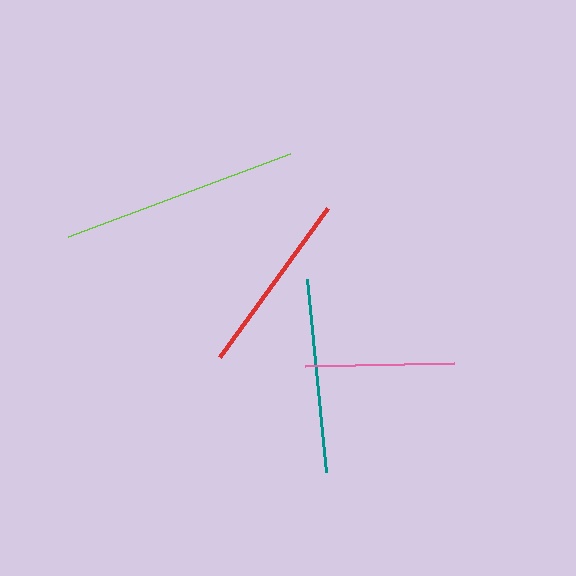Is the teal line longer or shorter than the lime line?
The lime line is longer than the teal line.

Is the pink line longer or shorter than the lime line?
The lime line is longer than the pink line.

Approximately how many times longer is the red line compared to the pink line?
The red line is approximately 1.2 times the length of the pink line.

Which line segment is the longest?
The lime line is the longest at approximately 237 pixels.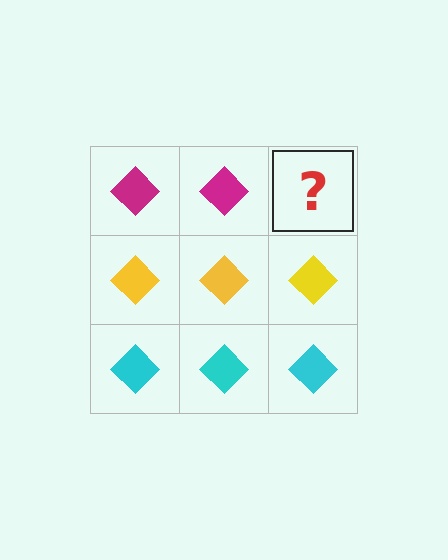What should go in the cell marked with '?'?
The missing cell should contain a magenta diamond.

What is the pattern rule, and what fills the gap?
The rule is that each row has a consistent color. The gap should be filled with a magenta diamond.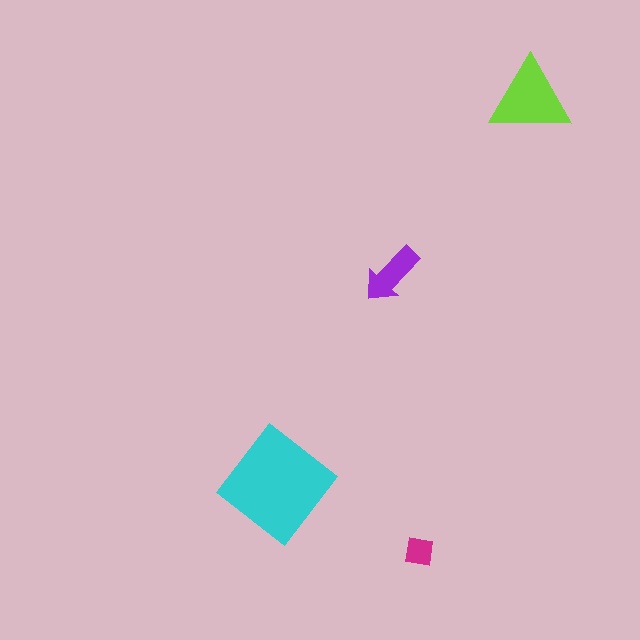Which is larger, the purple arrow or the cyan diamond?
The cyan diamond.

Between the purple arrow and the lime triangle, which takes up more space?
The lime triangle.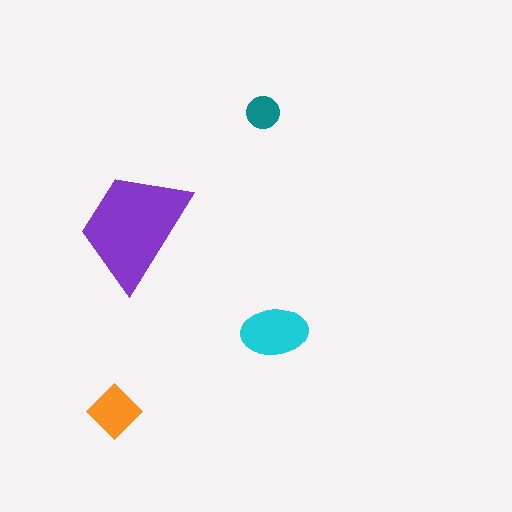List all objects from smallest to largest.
The teal circle, the orange diamond, the cyan ellipse, the purple trapezoid.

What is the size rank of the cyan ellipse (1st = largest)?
2nd.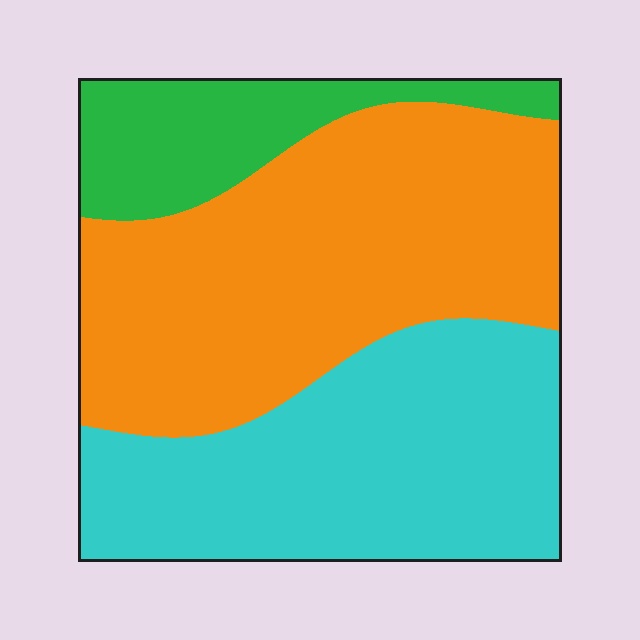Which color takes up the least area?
Green, at roughly 15%.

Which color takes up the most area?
Orange, at roughly 45%.